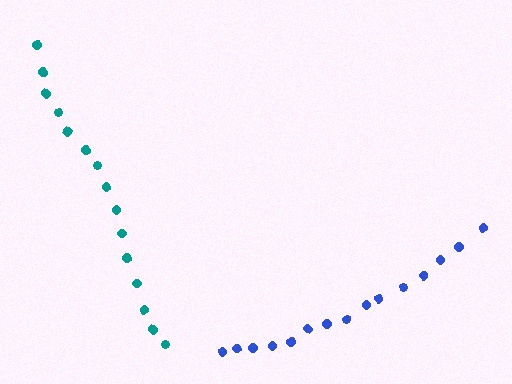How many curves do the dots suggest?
There are 2 distinct paths.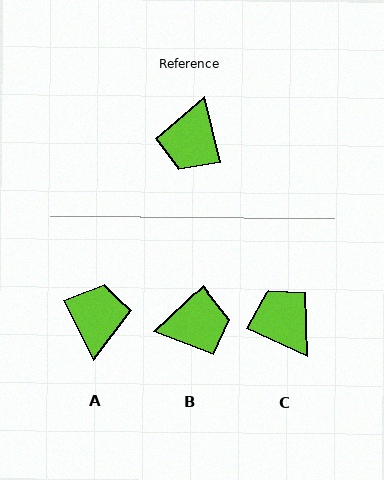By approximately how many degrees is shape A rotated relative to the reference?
Approximately 167 degrees clockwise.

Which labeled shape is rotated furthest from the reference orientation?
A, about 167 degrees away.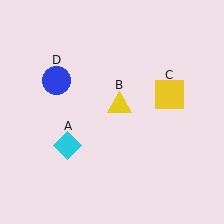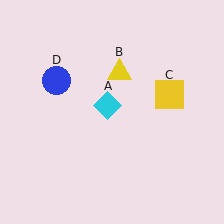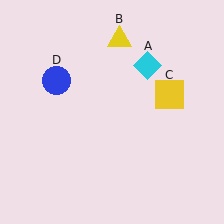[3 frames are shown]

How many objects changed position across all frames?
2 objects changed position: cyan diamond (object A), yellow triangle (object B).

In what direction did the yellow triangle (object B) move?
The yellow triangle (object B) moved up.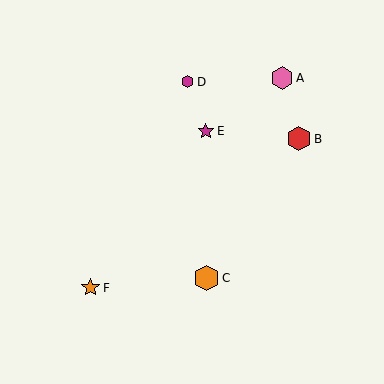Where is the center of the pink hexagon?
The center of the pink hexagon is at (282, 78).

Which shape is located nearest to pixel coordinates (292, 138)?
The red hexagon (labeled B) at (299, 139) is nearest to that location.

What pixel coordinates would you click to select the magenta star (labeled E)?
Click at (206, 131) to select the magenta star E.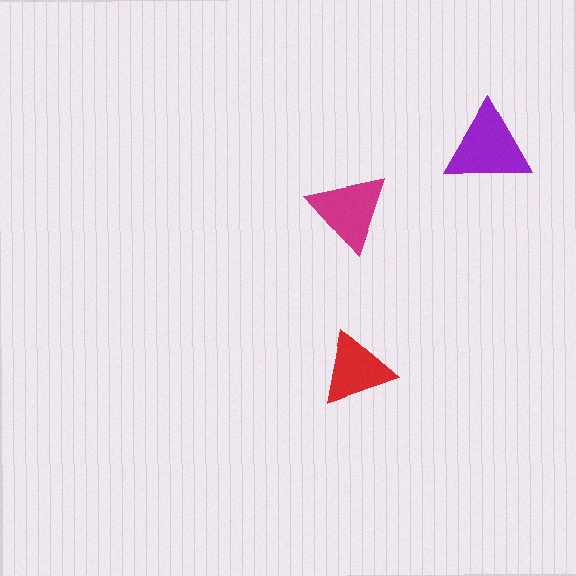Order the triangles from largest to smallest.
the purple one, the magenta one, the red one.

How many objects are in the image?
There are 3 objects in the image.